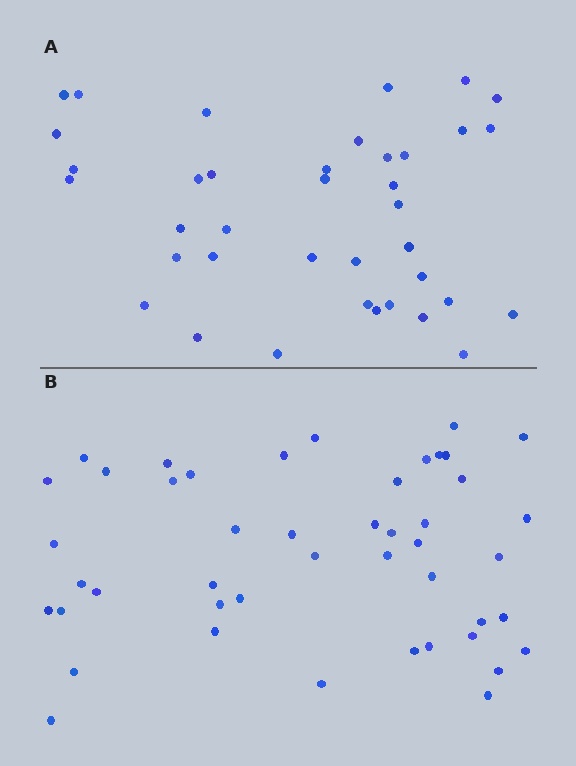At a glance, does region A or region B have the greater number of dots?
Region B (the bottom region) has more dots.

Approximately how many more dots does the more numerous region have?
Region B has roughly 8 or so more dots than region A.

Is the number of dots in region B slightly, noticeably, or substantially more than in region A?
Region B has only slightly more — the two regions are fairly close. The ratio is roughly 1.2 to 1.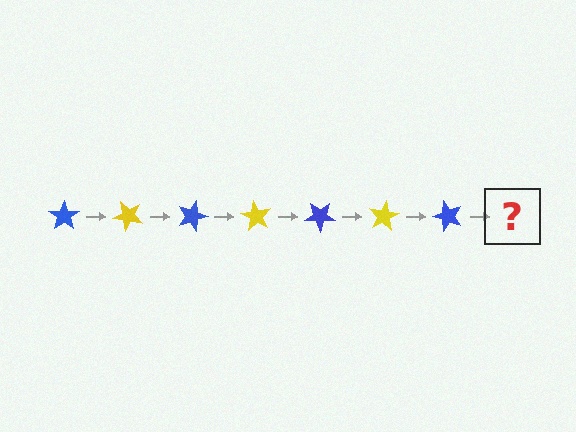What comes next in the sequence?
The next element should be a yellow star, rotated 315 degrees from the start.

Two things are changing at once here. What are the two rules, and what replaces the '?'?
The two rules are that it rotates 45 degrees each step and the color cycles through blue and yellow. The '?' should be a yellow star, rotated 315 degrees from the start.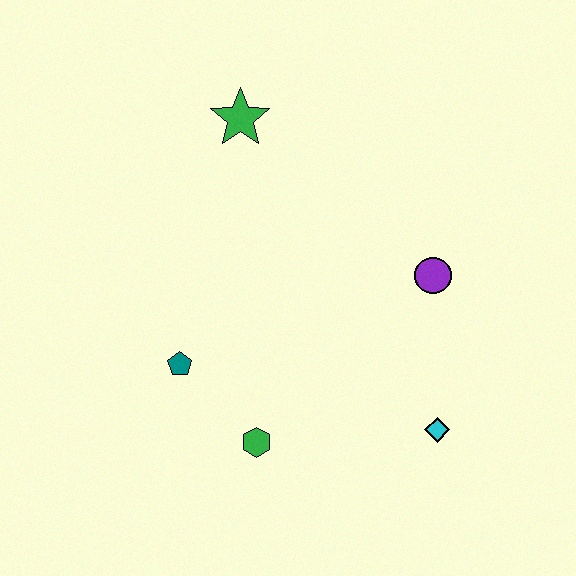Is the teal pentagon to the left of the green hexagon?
Yes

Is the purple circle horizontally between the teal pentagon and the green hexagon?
No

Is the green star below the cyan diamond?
No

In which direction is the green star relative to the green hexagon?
The green star is above the green hexagon.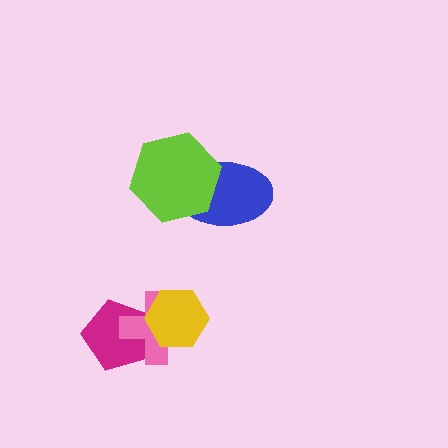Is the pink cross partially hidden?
Yes, it is partially covered by another shape.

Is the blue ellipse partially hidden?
Yes, it is partially covered by another shape.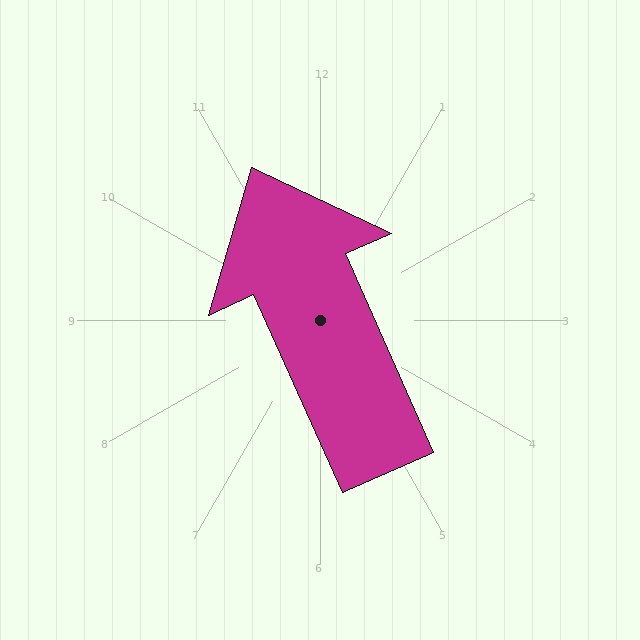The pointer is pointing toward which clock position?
Roughly 11 o'clock.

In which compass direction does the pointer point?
Northwest.